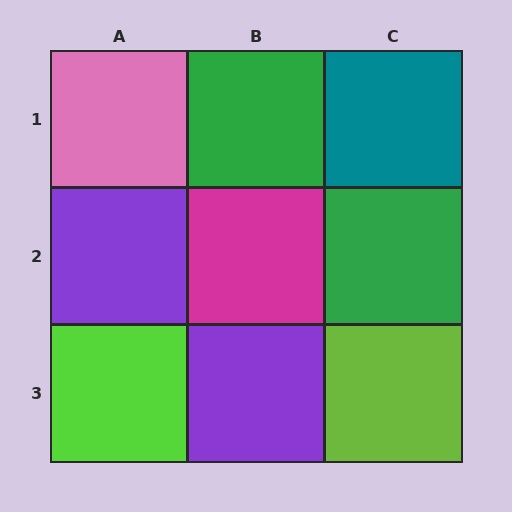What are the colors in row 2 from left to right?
Purple, magenta, green.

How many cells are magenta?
1 cell is magenta.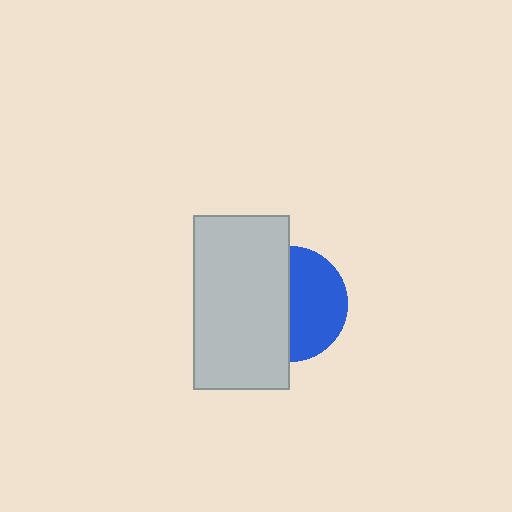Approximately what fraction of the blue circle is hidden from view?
Roughly 50% of the blue circle is hidden behind the light gray rectangle.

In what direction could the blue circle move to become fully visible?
The blue circle could move right. That would shift it out from behind the light gray rectangle entirely.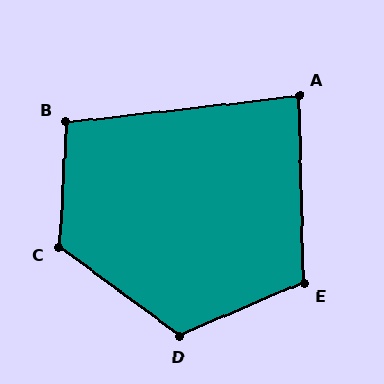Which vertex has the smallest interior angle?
A, at approximately 85 degrees.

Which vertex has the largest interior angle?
C, at approximately 123 degrees.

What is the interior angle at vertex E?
Approximately 111 degrees (obtuse).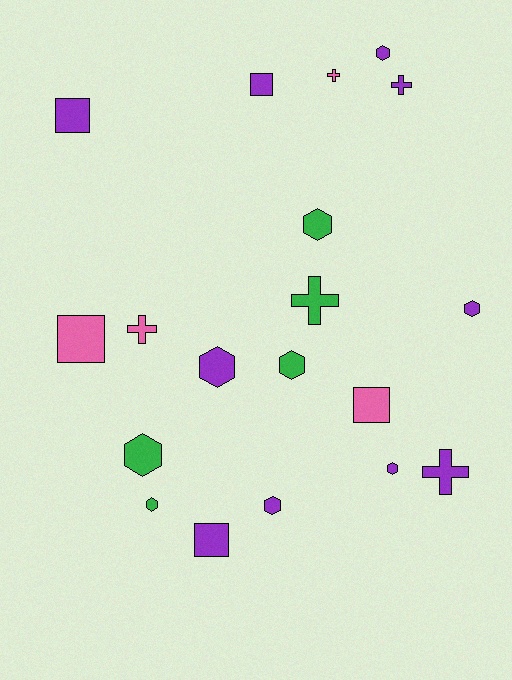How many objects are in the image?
There are 19 objects.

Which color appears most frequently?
Purple, with 10 objects.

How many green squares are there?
There are no green squares.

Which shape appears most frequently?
Hexagon, with 9 objects.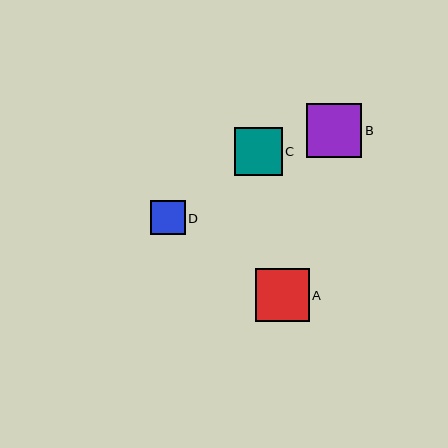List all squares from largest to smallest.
From largest to smallest: B, A, C, D.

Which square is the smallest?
Square D is the smallest with a size of approximately 34 pixels.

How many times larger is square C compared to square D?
Square C is approximately 1.4 times the size of square D.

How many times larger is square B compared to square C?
Square B is approximately 1.2 times the size of square C.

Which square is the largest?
Square B is the largest with a size of approximately 55 pixels.